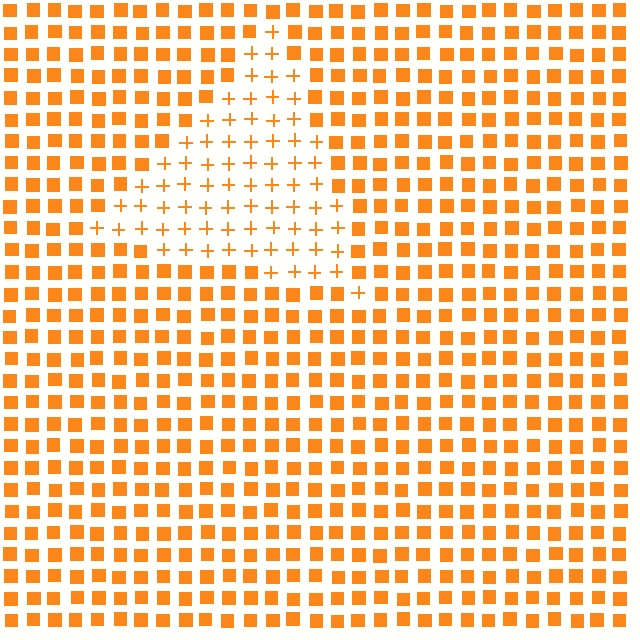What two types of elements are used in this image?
The image uses plus signs inside the triangle region and squares outside it.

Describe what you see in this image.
The image is filled with small orange elements arranged in a uniform grid. A triangle-shaped region contains plus signs, while the surrounding area contains squares. The boundary is defined purely by the change in element shape.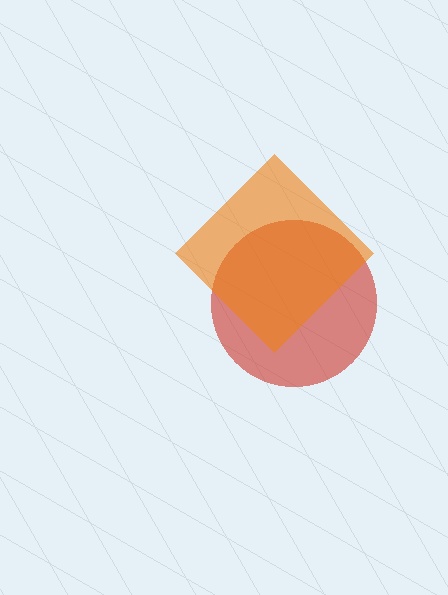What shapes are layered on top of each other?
The layered shapes are: a red circle, an orange diamond.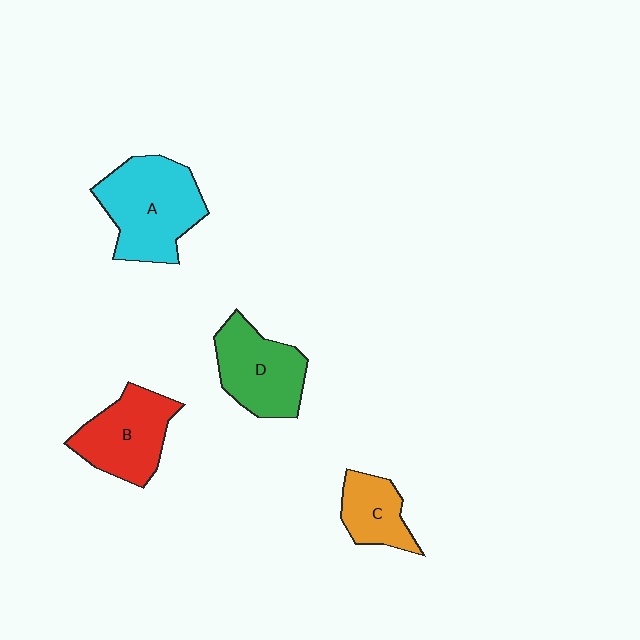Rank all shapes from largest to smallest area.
From largest to smallest: A (cyan), B (red), D (green), C (orange).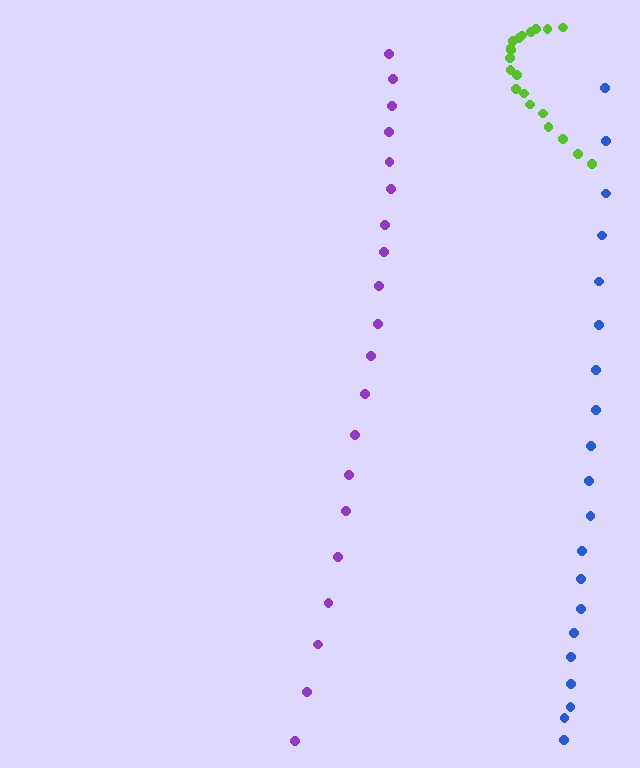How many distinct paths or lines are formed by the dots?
There are 3 distinct paths.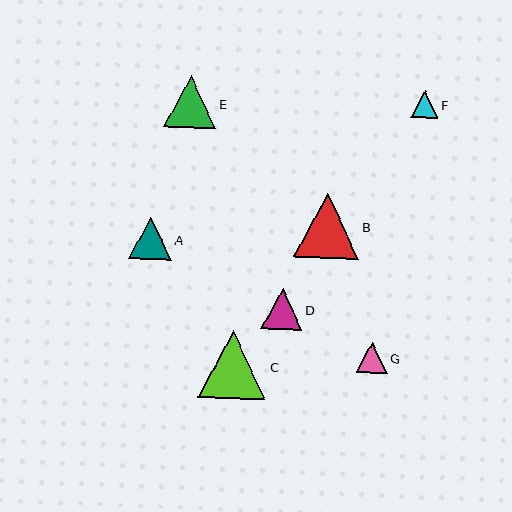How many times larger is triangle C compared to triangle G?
Triangle C is approximately 2.2 times the size of triangle G.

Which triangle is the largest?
Triangle C is the largest with a size of approximately 67 pixels.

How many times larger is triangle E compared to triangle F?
Triangle E is approximately 1.9 times the size of triangle F.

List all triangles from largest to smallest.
From largest to smallest: C, B, E, A, D, G, F.